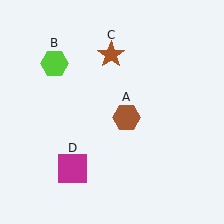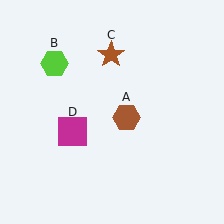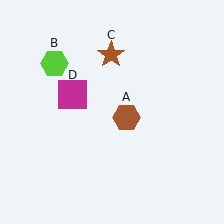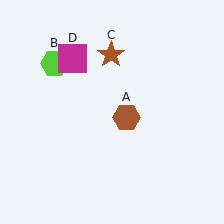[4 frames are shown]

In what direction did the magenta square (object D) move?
The magenta square (object D) moved up.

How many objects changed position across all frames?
1 object changed position: magenta square (object D).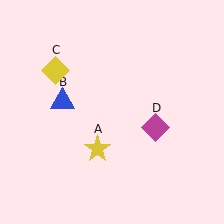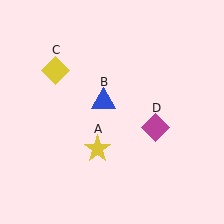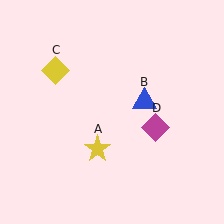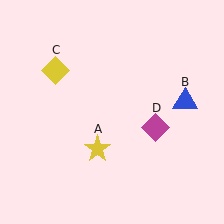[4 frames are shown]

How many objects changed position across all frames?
1 object changed position: blue triangle (object B).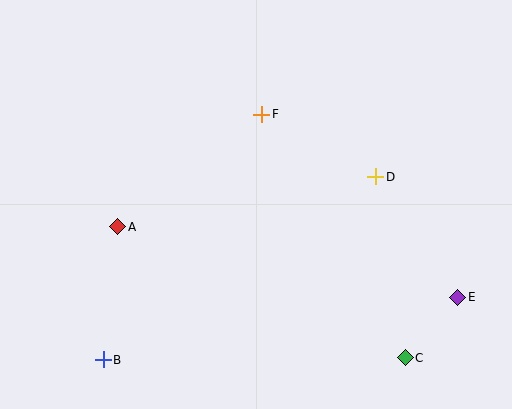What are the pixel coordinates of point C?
Point C is at (405, 358).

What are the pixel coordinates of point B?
Point B is at (103, 360).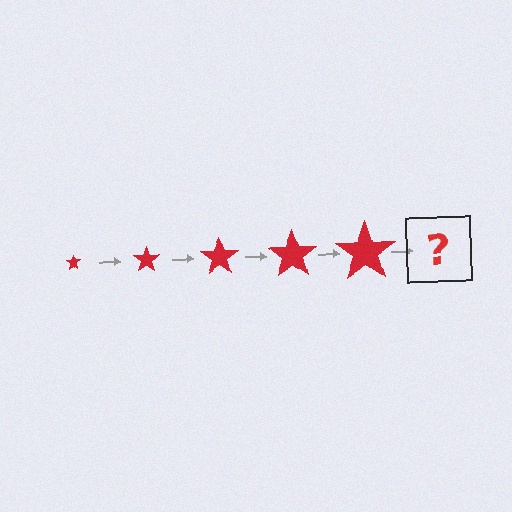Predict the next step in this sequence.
The next step is a red star, larger than the previous one.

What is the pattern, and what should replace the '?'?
The pattern is that the star gets progressively larger each step. The '?' should be a red star, larger than the previous one.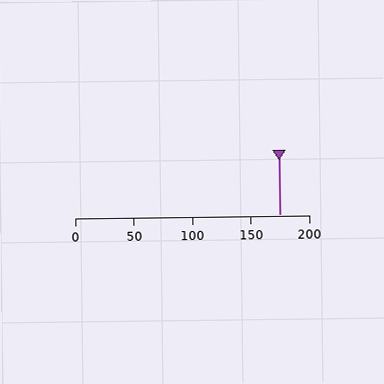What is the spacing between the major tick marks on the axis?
The major ticks are spaced 50 apart.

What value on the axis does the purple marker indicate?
The marker indicates approximately 175.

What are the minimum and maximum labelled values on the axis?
The axis runs from 0 to 200.